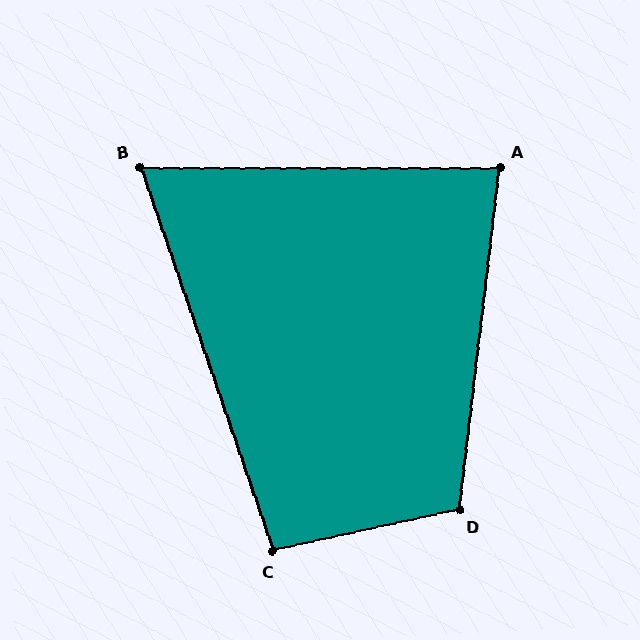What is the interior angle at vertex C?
Approximately 97 degrees (obtuse).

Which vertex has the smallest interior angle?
B, at approximately 71 degrees.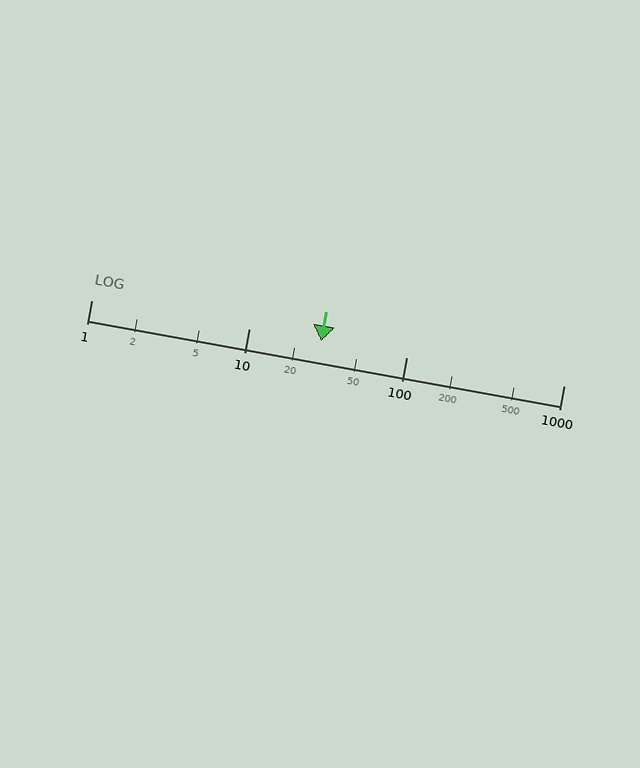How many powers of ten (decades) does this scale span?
The scale spans 3 decades, from 1 to 1000.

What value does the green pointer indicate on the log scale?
The pointer indicates approximately 29.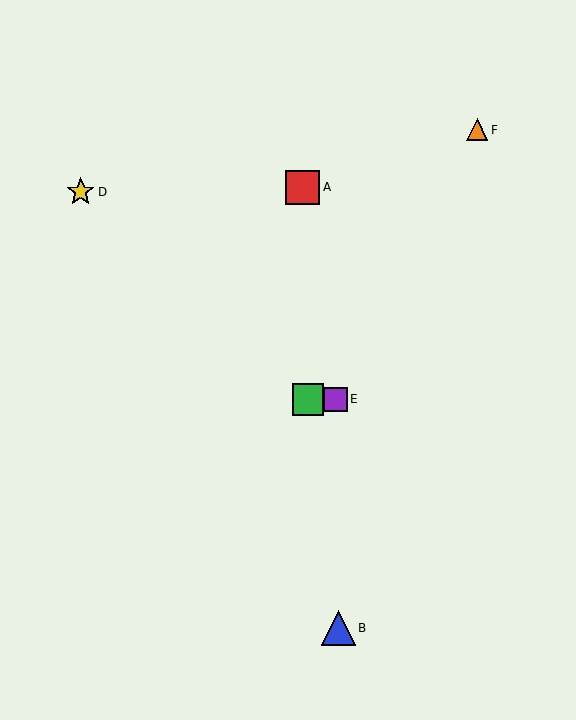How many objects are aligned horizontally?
2 objects (C, E) are aligned horizontally.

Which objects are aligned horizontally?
Objects C, E are aligned horizontally.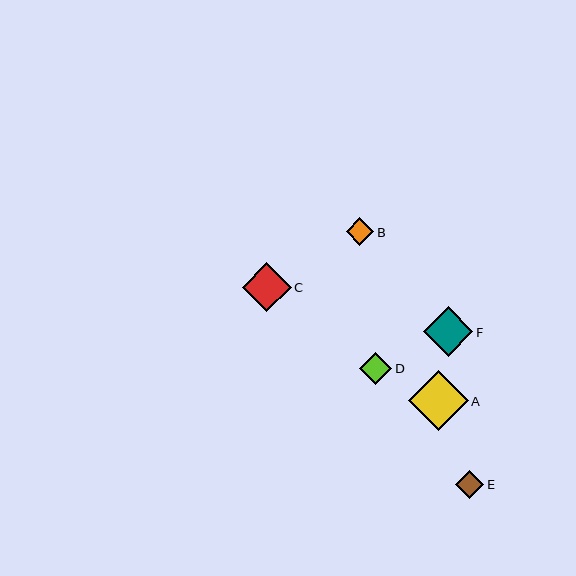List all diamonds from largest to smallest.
From largest to smallest: A, F, C, D, E, B.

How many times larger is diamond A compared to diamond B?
Diamond A is approximately 2.2 times the size of diamond B.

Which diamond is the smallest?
Diamond B is the smallest with a size of approximately 28 pixels.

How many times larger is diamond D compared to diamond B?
Diamond D is approximately 1.2 times the size of diamond B.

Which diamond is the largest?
Diamond A is the largest with a size of approximately 59 pixels.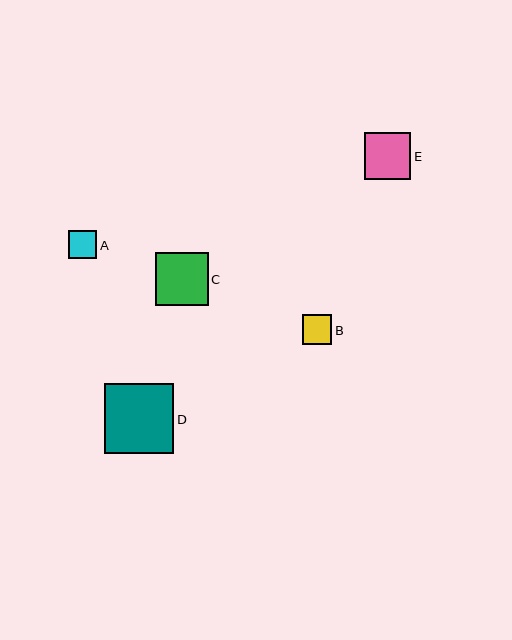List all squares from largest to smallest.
From largest to smallest: D, C, E, B, A.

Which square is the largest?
Square D is the largest with a size of approximately 70 pixels.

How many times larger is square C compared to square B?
Square C is approximately 1.8 times the size of square B.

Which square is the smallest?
Square A is the smallest with a size of approximately 28 pixels.